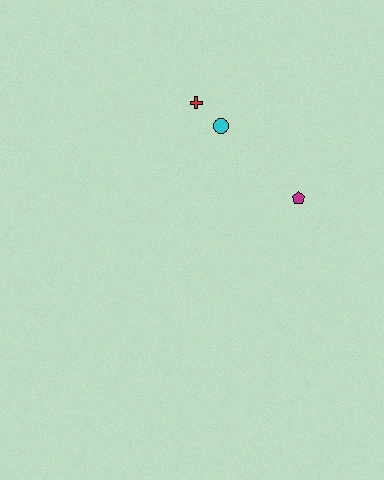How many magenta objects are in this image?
There is 1 magenta object.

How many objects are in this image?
There are 3 objects.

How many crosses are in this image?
There is 1 cross.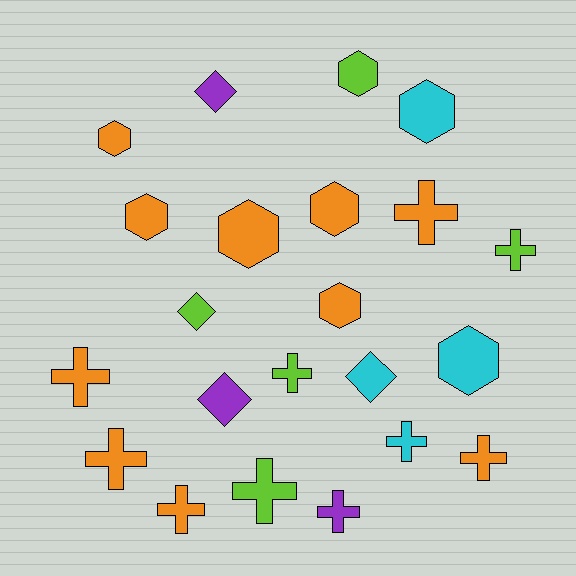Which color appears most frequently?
Orange, with 10 objects.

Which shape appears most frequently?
Cross, with 10 objects.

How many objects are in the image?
There are 22 objects.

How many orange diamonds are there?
There are no orange diamonds.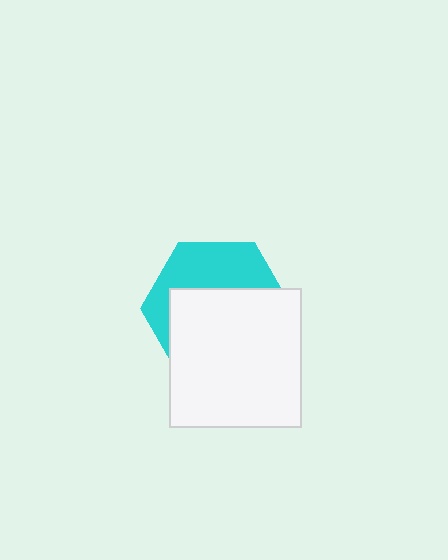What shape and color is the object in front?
The object in front is a white rectangle.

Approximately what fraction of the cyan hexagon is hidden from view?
Roughly 61% of the cyan hexagon is hidden behind the white rectangle.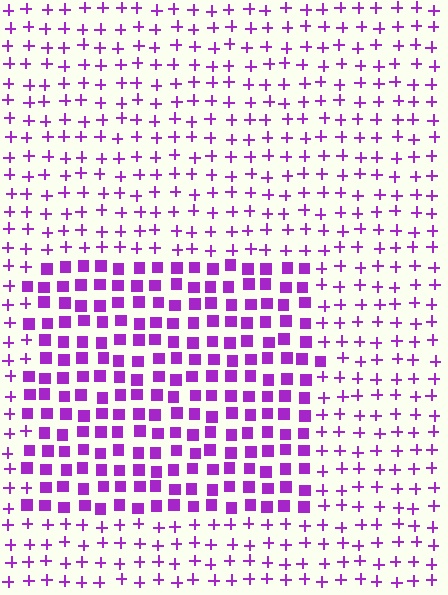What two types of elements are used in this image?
The image uses squares inside the rectangle region and plus signs outside it.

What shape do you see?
I see a rectangle.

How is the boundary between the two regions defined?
The boundary is defined by a change in element shape: squares inside vs. plus signs outside. All elements share the same color and spacing.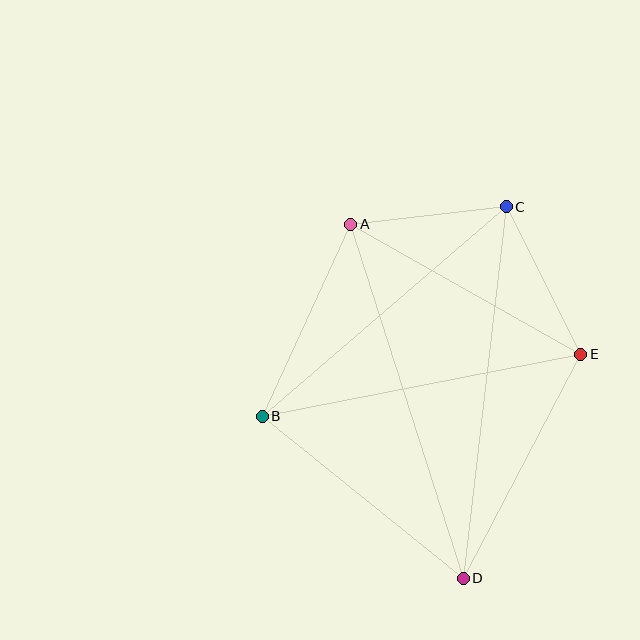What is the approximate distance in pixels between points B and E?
The distance between B and E is approximately 324 pixels.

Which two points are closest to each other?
Points A and C are closest to each other.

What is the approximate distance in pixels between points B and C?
The distance between B and C is approximately 322 pixels.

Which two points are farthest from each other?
Points C and D are farthest from each other.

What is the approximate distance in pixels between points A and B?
The distance between A and B is approximately 211 pixels.